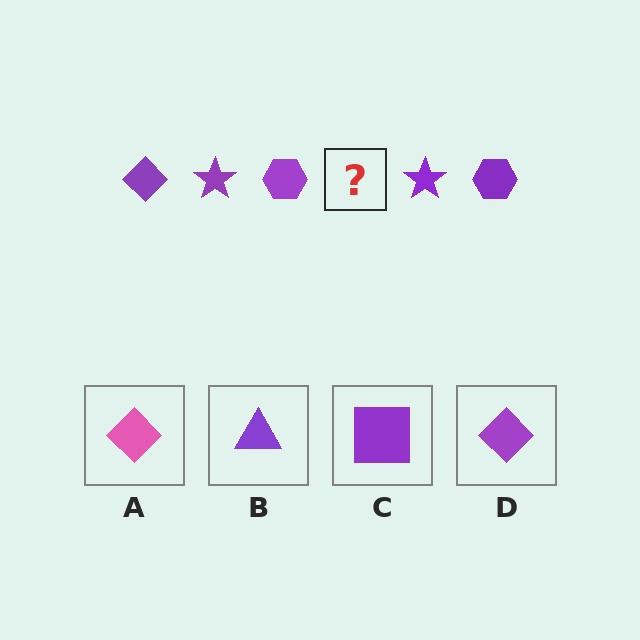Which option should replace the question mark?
Option D.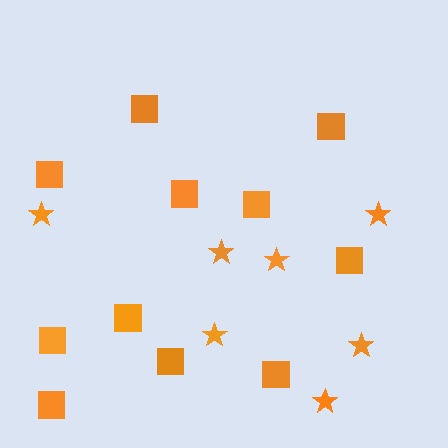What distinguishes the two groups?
There are 2 groups: one group of stars (7) and one group of squares (11).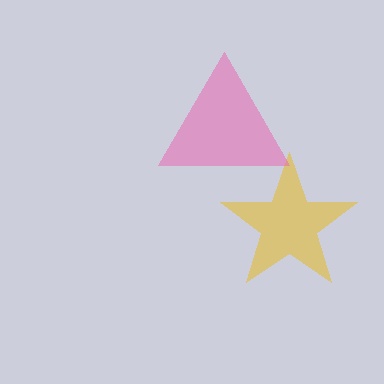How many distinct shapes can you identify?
There are 2 distinct shapes: a yellow star, a pink triangle.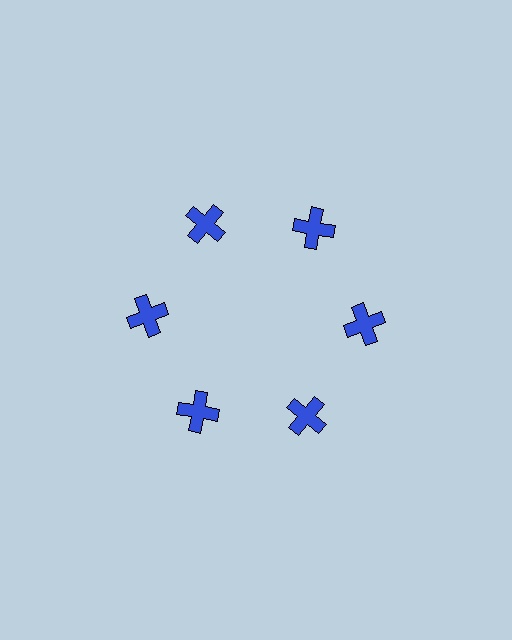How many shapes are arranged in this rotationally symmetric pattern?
There are 6 shapes, arranged in 6 groups of 1.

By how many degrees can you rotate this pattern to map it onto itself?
The pattern maps onto itself every 60 degrees of rotation.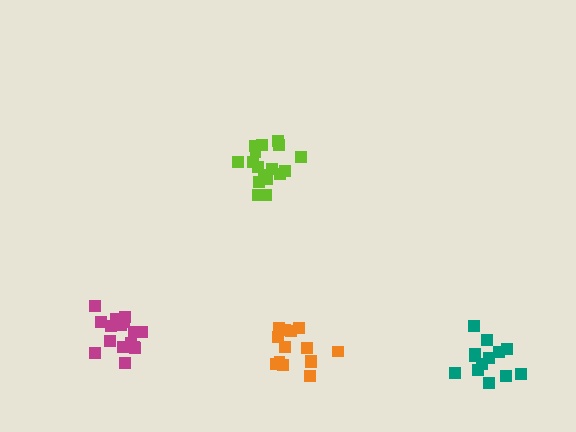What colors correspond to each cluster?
The clusters are colored: magenta, orange, teal, lime.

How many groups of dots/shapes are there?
There are 4 groups.